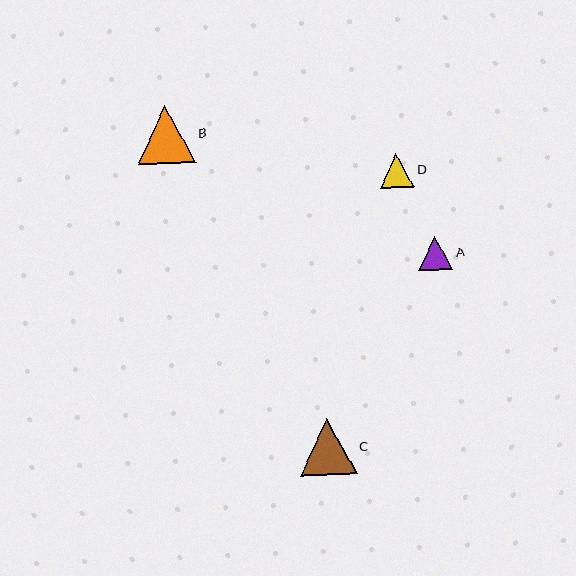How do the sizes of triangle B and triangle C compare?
Triangle B and triangle C are approximately the same size.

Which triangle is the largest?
Triangle B is the largest with a size of approximately 58 pixels.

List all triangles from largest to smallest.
From largest to smallest: B, C, D, A.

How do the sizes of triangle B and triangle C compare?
Triangle B and triangle C are approximately the same size.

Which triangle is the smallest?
Triangle A is the smallest with a size of approximately 34 pixels.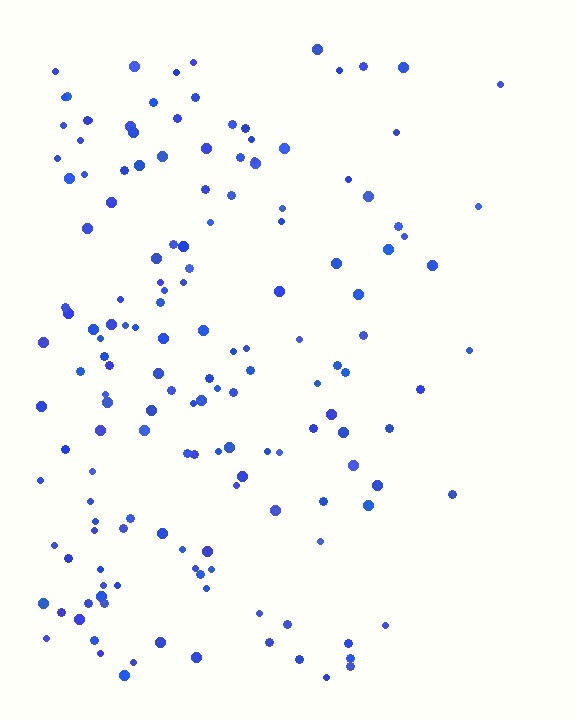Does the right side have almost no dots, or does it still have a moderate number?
Still a moderate number, just noticeably fewer than the left.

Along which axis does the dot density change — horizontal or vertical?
Horizontal.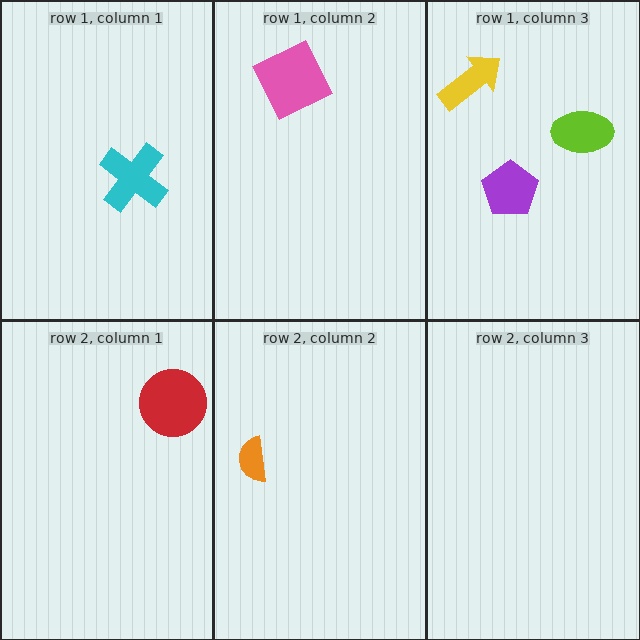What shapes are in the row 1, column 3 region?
The purple pentagon, the lime ellipse, the yellow arrow.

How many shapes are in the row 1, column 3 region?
3.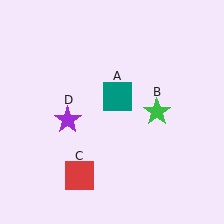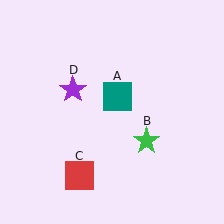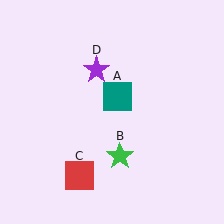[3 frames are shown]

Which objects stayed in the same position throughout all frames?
Teal square (object A) and red square (object C) remained stationary.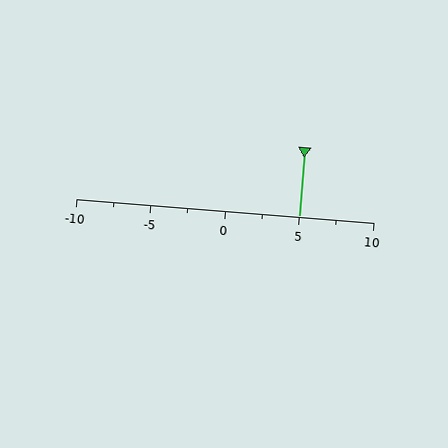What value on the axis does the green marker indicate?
The marker indicates approximately 5.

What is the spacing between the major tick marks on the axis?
The major ticks are spaced 5 apart.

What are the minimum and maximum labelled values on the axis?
The axis runs from -10 to 10.